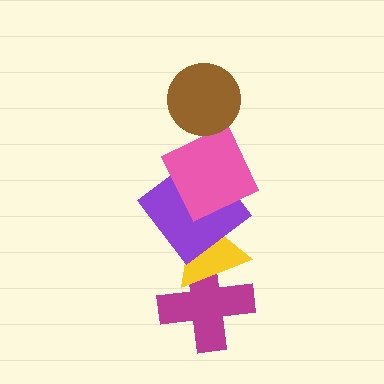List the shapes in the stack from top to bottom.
From top to bottom: the brown circle, the pink square, the purple diamond, the yellow triangle, the magenta cross.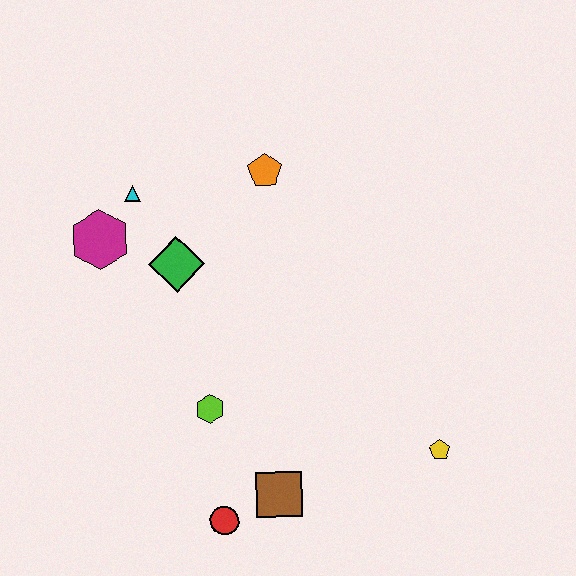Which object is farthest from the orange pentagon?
The red circle is farthest from the orange pentagon.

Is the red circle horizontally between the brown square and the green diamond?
Yes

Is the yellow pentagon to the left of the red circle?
No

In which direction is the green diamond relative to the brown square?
The green diamond is above the brown square.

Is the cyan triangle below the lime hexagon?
No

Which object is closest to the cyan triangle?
The magenta hexagon is closest to the cyan triangle.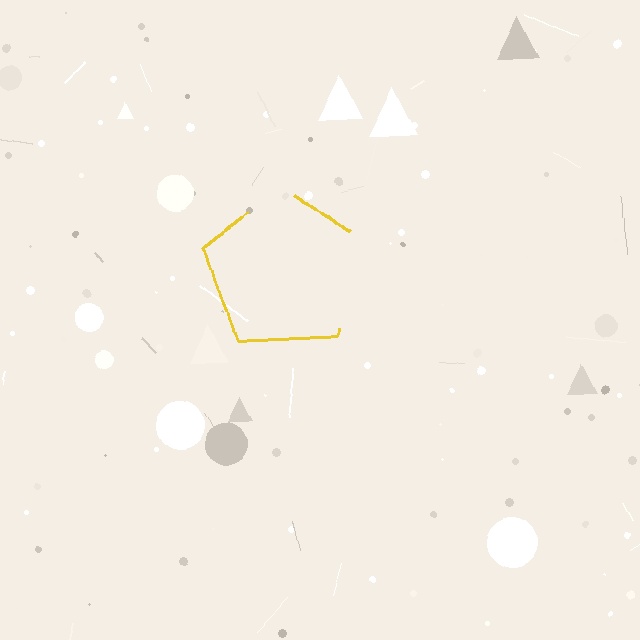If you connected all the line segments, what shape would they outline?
They would outline a pentagon.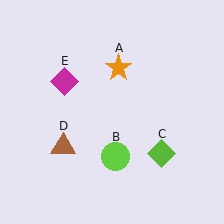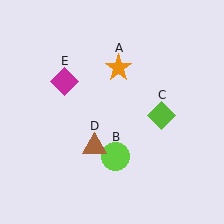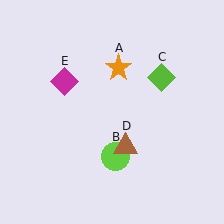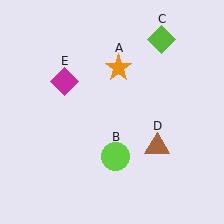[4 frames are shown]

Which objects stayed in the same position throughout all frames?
Orange star (object A) and lime circle (object B) and magenta diamond (object E) remained stationary.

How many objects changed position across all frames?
2 objects changed position: lime diamond (object C), brown triangle (object D).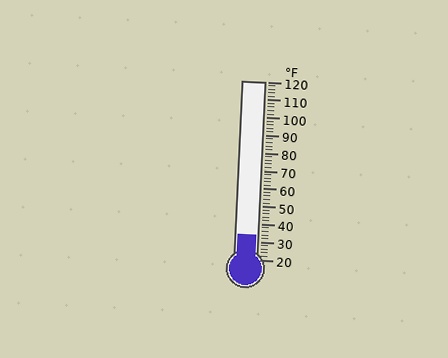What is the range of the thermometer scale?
The thermometer scale ranges from 20°F to 120°F.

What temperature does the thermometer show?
The thermometer shows approximately 34°F.